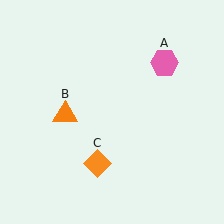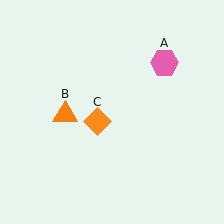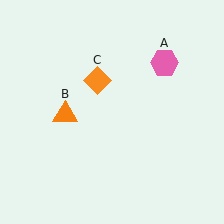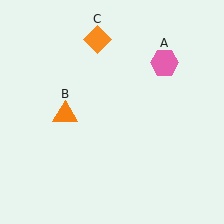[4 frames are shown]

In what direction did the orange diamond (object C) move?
The orange diamond (object C) moved up.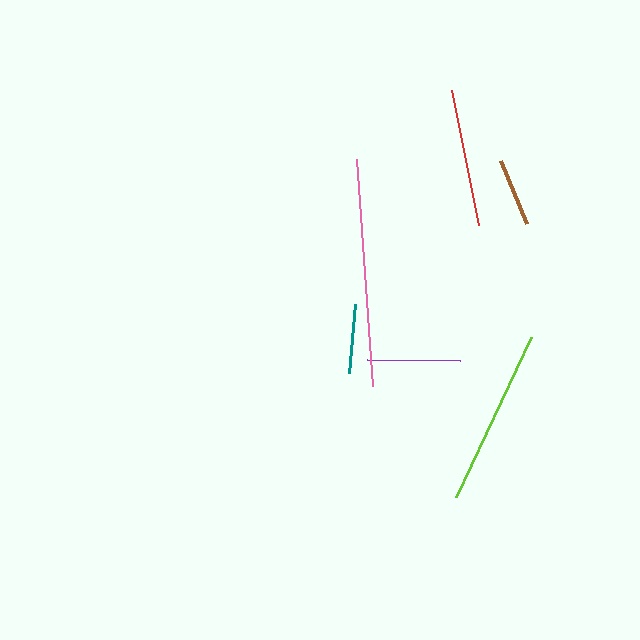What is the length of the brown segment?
The brown segment is approximately 68 pixels long.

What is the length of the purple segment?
The purple segment is approximately 94 pixels long.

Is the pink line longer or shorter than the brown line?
The pink line is longer than the brown line.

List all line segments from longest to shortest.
From longest to shortest: pink, lime, red, purple, teal, brown.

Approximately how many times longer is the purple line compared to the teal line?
The purple line is approximately 1.4 times the length of the teal line.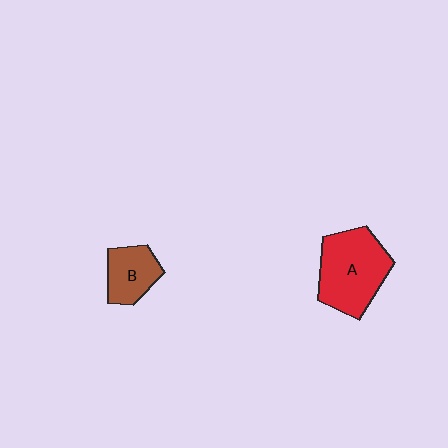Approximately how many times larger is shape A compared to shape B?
Approximately 1.9 times.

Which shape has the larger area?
Shape A (red).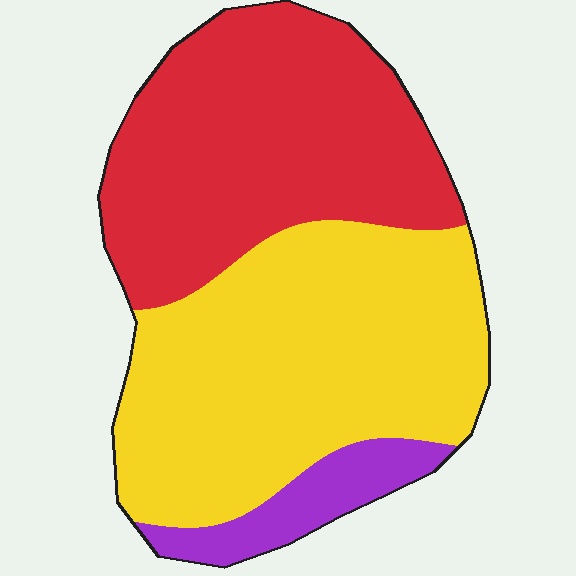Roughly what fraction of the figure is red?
Red covers about 40% of the figure.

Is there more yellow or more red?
Yellow.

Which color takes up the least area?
Purple, at roughly 10%.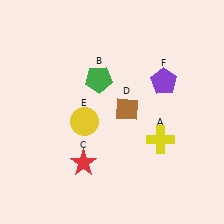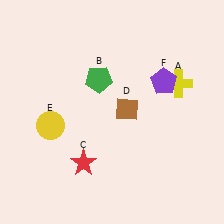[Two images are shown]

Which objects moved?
The objects that moved are: the yellow cross (A), the yellow circle (E).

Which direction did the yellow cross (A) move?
The yellow cross (A) moved up.